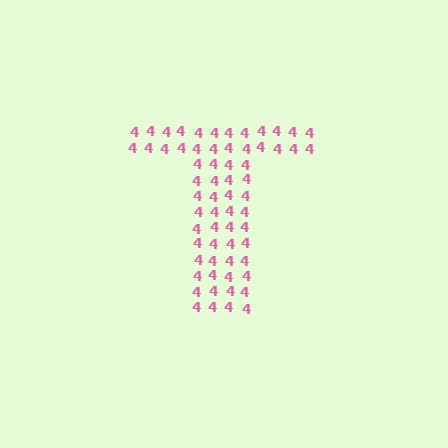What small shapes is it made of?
It is made of small digit 4's.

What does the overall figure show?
The overall figure shows the letter T.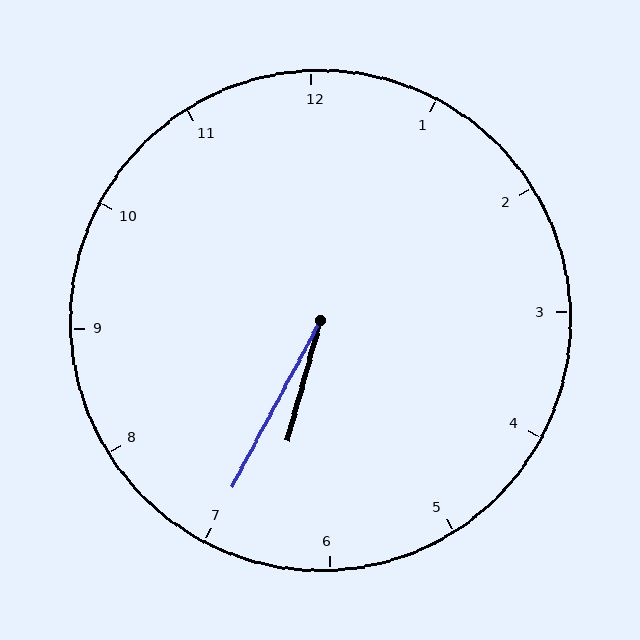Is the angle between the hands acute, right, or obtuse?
It is acute.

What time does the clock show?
6:35.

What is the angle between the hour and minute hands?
Approximately 12 degrees.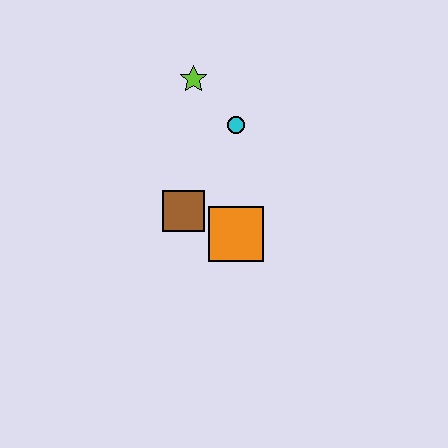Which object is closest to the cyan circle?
The lime star is closest to the cyan circle.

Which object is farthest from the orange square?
The lime star is farthest from the orange square.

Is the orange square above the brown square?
No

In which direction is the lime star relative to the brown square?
The lime star is above the brown square.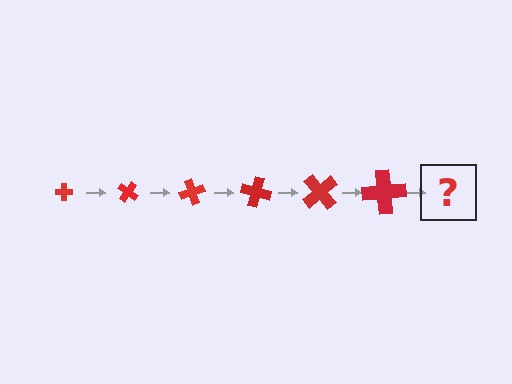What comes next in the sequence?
The next element should be a cross, larger than the previous one and rotated 210 degrees from the start.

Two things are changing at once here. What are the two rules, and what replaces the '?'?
The two rules are that the cross grows larger each step and it rotates 35 degrees each step. The '?' should be a cross, larger than the previous one and rotated 210 degrees from the start.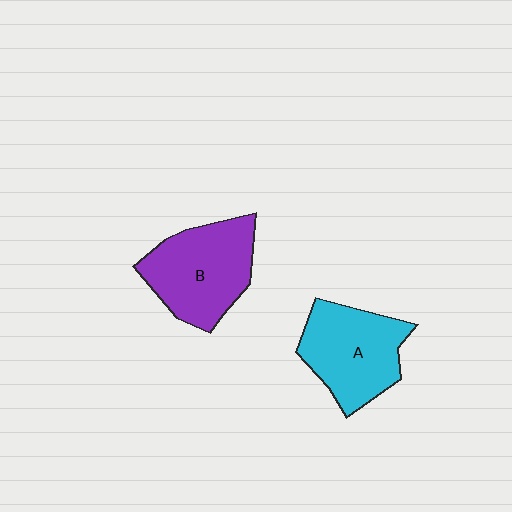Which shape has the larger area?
Shape B (purple).